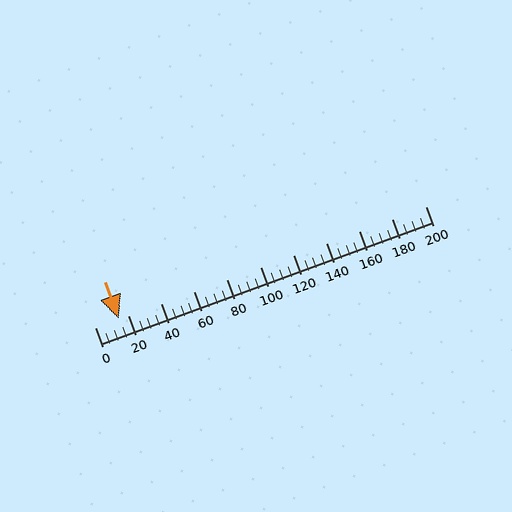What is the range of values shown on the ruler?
The ruler shows values from 0 to 200.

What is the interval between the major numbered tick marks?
The major tick marks are spaced 20 units apart.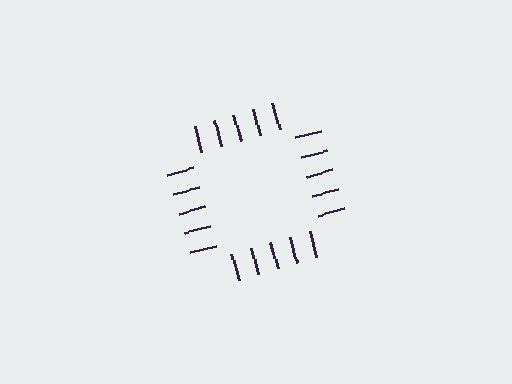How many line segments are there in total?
20 — 5 along each of the 4 edges.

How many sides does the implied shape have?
4 sides — the line-ends trace a square.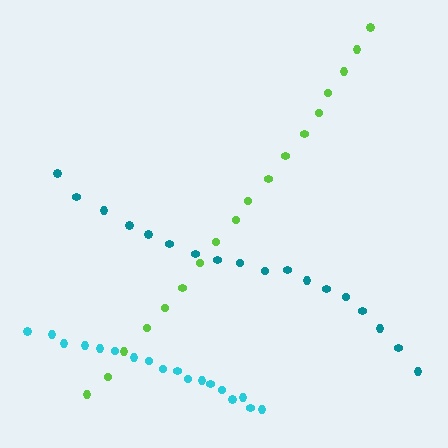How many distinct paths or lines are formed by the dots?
There are 3 distinct paths.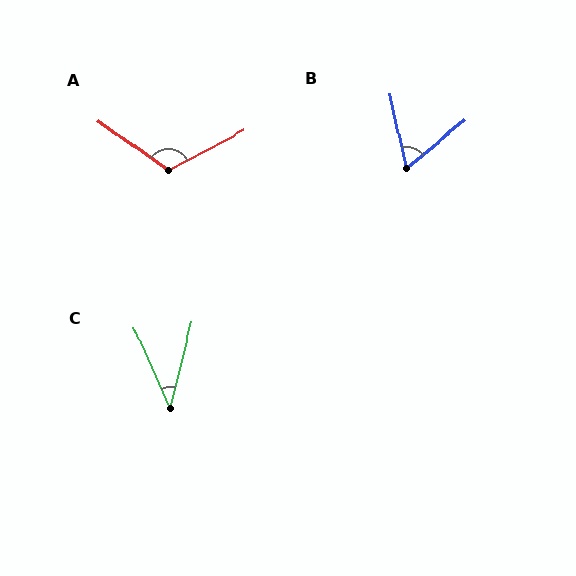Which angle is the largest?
A, at approximately 117 degrees.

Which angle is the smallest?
C, at approximately 38 degrees.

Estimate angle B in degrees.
Approximately 62 degrees.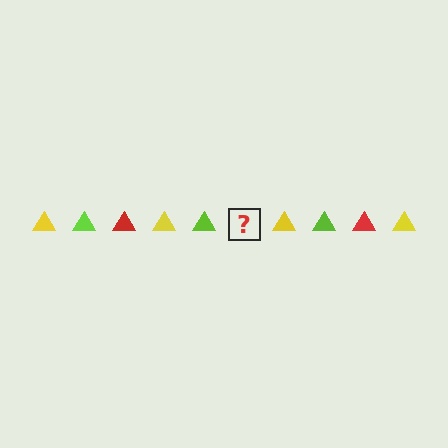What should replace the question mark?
The question mark should be replaced with a red triangle.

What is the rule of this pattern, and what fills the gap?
The rule is that the pattern cycles through yellow, lime, red triangles. The gap should be filled with a red triangle.